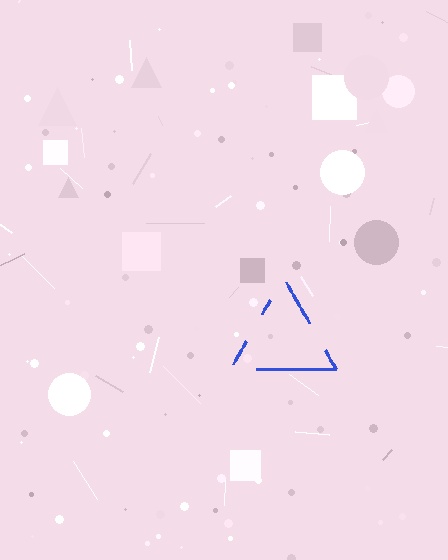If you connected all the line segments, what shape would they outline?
They would outline a triangle.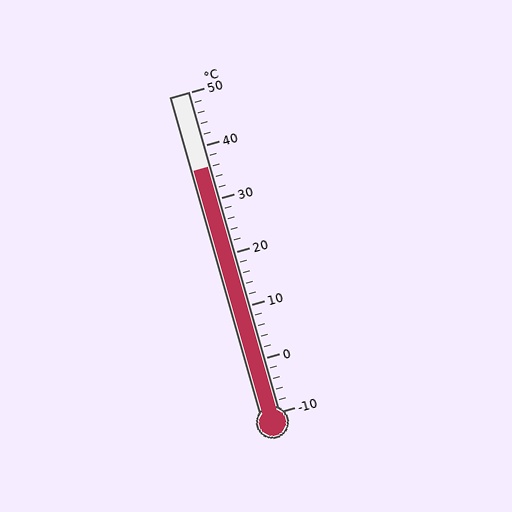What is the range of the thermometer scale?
The thermometer scale ranges from -10°C to 50°C.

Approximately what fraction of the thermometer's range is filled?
The thermometer is filled to approximately 75% of its range.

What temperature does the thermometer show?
The thermometer shows approximately 36°C.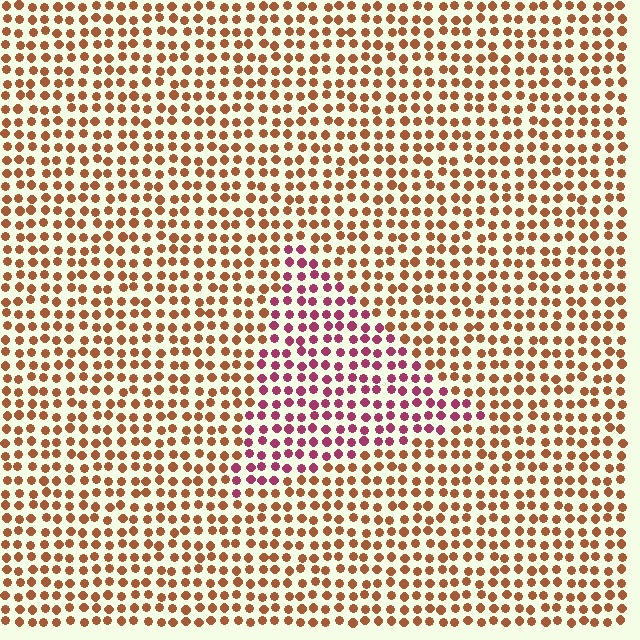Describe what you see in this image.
The image is filled with small brown elements in a uniform arrangement. A triangle-shaped region is visible where the elements are tinted to a slightly different hue, forming a subtle color boundary.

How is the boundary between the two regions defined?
The boundary is defined purely by a slight shift in hue (about 48 degrees). Spacing, size, and orientation are identical on both sides.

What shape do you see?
I see a triangle.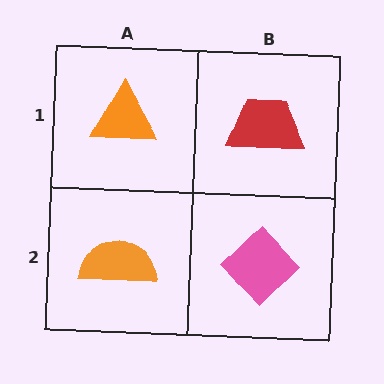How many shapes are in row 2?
2 shapes.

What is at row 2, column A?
An orange semicircle.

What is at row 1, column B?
A red trapezoid.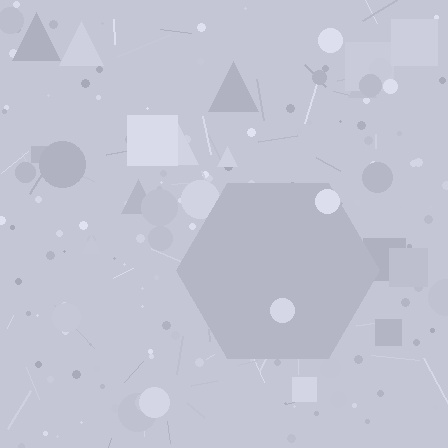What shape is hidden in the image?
A hexagon is hidden in the image.